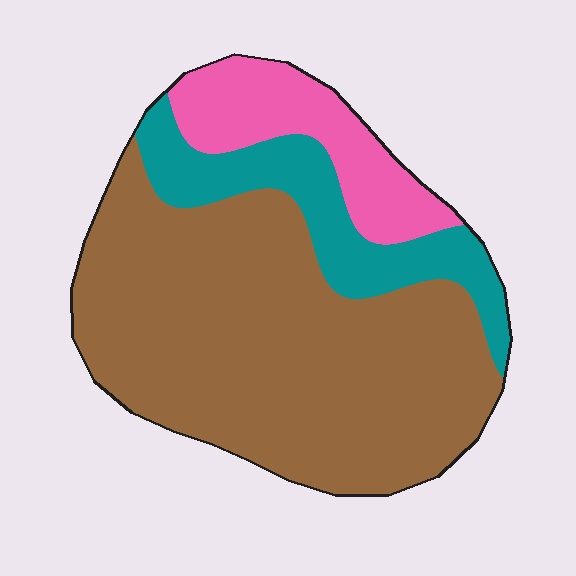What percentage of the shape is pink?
Pink takes up about one sixth (1/6) of the shape.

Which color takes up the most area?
Brown, at roughly 65%.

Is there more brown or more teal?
Brown.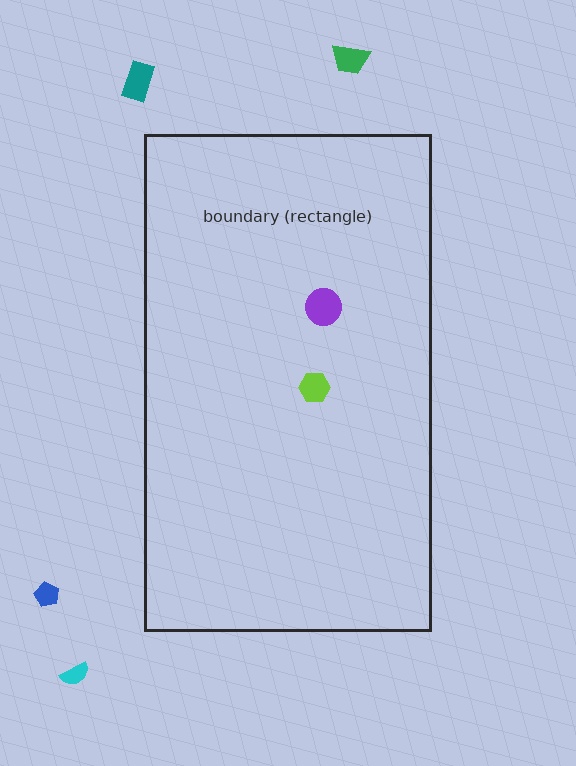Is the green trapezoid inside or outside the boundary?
Outside.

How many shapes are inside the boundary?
2 inside, 4 outside.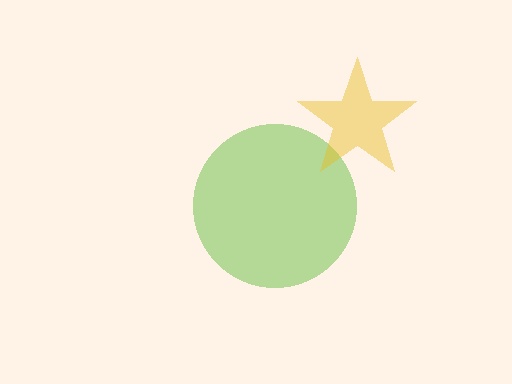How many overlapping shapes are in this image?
There are 2 overlapping shapes in the image.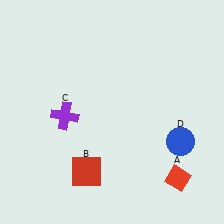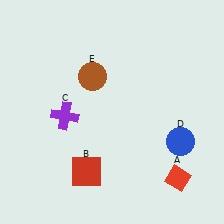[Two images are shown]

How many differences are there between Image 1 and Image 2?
There is 1 difference between the two images.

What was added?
A brown circle (E) was added in Image 2.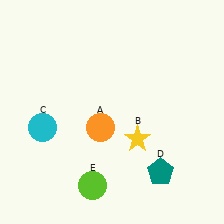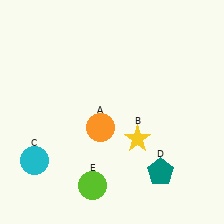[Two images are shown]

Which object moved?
The cyan circle (C) moved down.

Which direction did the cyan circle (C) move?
The cyan circle (C) moved down.